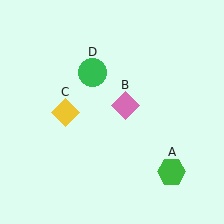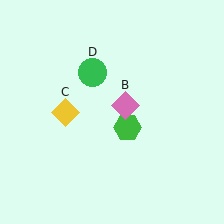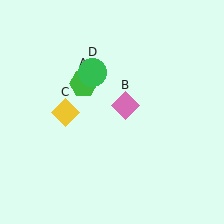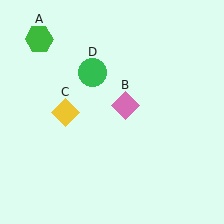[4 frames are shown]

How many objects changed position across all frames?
1 object changed position: green hexagon (object A).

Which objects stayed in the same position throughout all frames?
Pink diamond (object B) and yellow diamond (object C) and green circle (object D) remained stationary.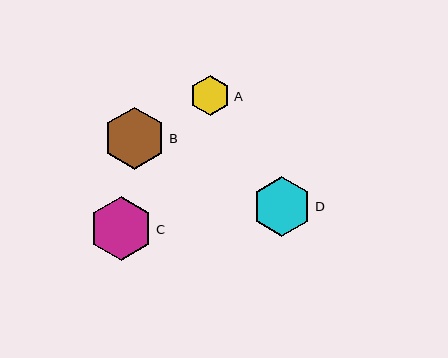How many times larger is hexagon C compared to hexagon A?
Hexagon C is approximately 1.6 times the size of hexagon A.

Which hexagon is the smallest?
Hexagon A is the smallest with a size of approximately 40 pixels.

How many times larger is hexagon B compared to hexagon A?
Hexagon B is approximately 1.5 times the size of hexagon A.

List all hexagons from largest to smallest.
From largest to smallest: C, B, D, A.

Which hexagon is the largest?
Hexagon C is the largest with a size of approximately 63 pixels.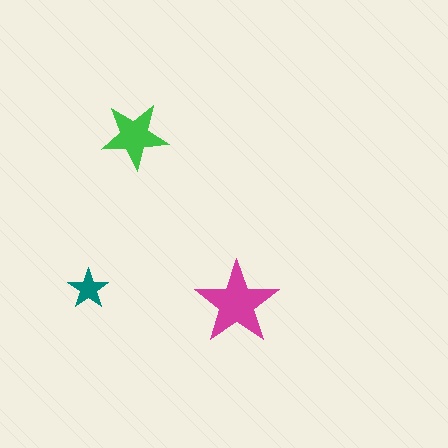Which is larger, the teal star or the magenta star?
The magenta one.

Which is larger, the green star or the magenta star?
The magenta one.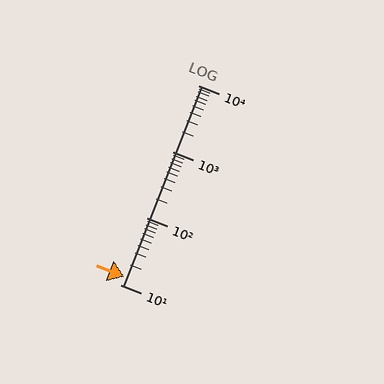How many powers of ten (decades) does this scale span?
The scale spans 3 decades, from 10 to 10000.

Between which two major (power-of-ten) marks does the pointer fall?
The pointer is between 10 and 100.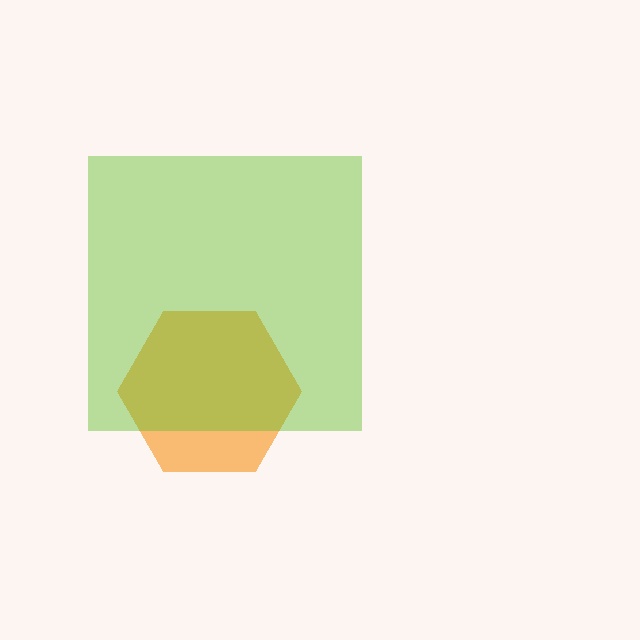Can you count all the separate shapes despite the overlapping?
Yes, there are 2 separate shapes.